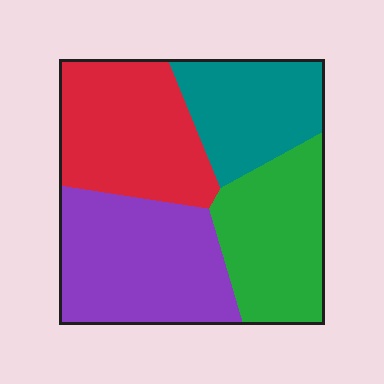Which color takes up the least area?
Teal, at roughly 20%.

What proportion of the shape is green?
Green covers roughly 25% of the shape.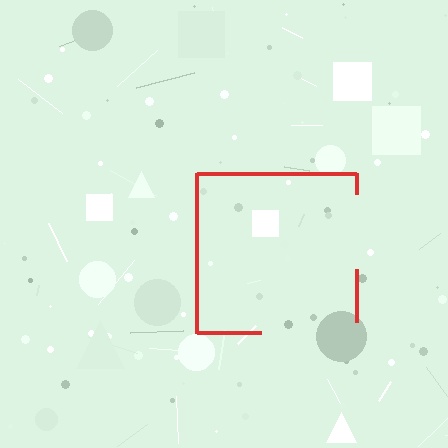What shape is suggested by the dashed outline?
The dashed outline suggests a square.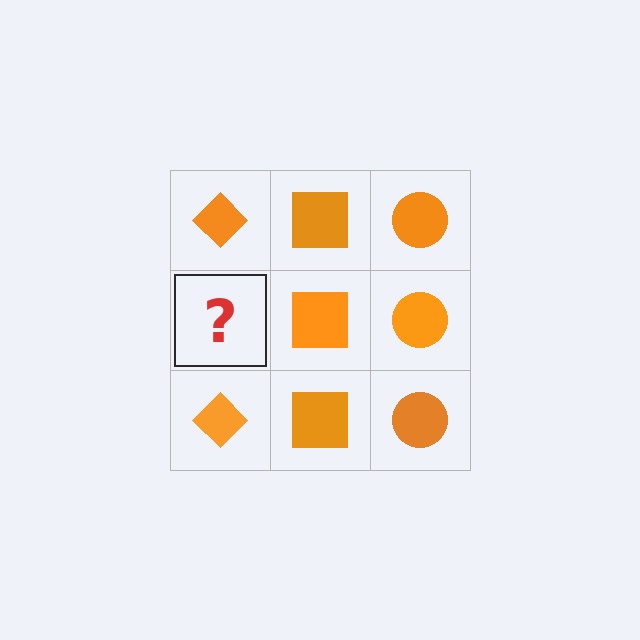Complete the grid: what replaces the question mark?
The question mark should be replaced with an orange diamond.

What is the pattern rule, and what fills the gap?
The rule is that each column has a consistent shape. The gap should be filled with an orange diamond.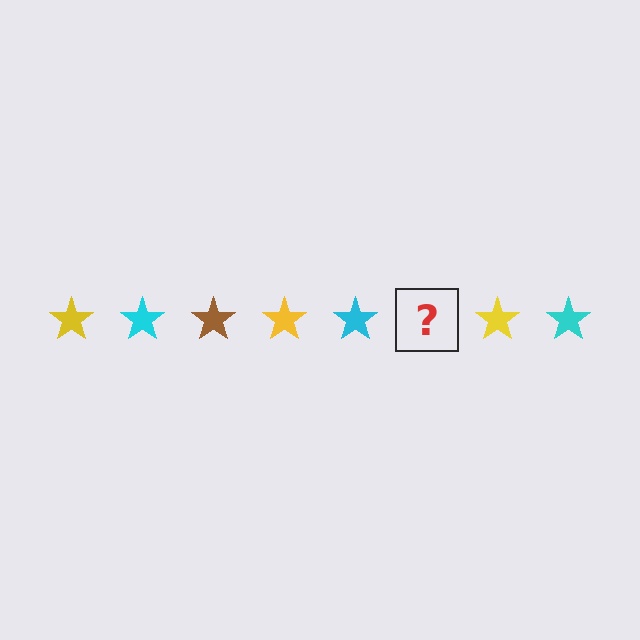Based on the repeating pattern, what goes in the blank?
The blank should be a brown star.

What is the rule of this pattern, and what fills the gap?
The rule is that the pattern cycles through yellow, cyan, brown stars. The gap should be filled with a brown star.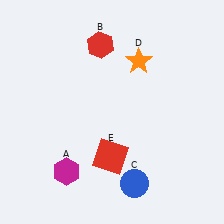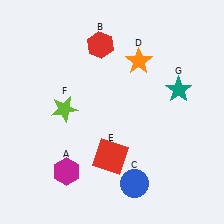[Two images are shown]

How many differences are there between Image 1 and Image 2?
There are 2 differences between the two images.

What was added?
A lime star (F), a teal star (G) were added in Image 2.